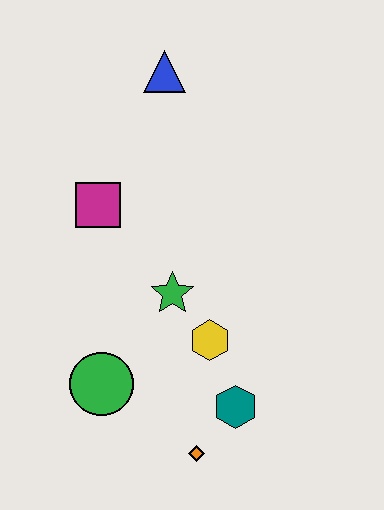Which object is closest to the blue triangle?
The magenta square is closest to the blue triangle.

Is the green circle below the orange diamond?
No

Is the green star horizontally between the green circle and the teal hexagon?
Yes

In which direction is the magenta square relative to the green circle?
The magenta square is above the green circle.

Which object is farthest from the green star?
The blue triangle is farthest from the green star.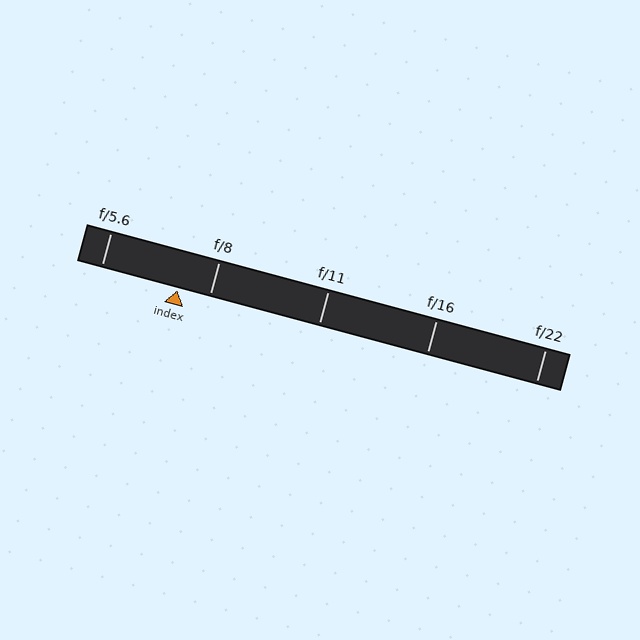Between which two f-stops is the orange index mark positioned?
The index mark is between f/5.6 and f/8.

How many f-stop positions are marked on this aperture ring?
There are 5 f-stop positions marked.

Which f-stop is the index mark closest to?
The index mark is closest to f/8.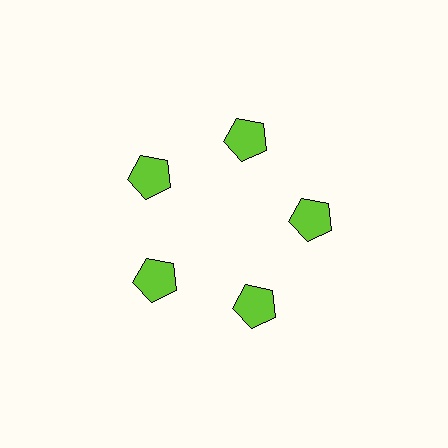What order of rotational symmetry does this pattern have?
This pattern has 5-fold rotational symmetry.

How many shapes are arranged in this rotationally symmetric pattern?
There are 5 shapes, arranged in 5 groups of 1.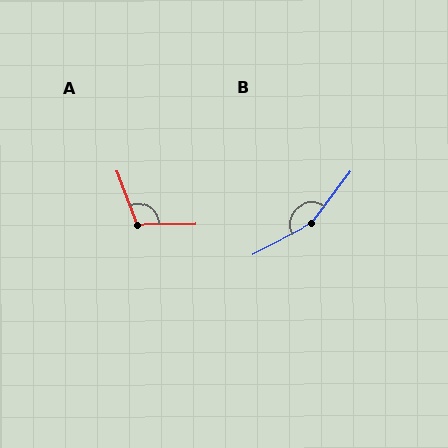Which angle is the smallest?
A, at approximately 110 degrees.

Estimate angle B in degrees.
Approximately 155 degrees.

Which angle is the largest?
B, at approximately 155 degrees.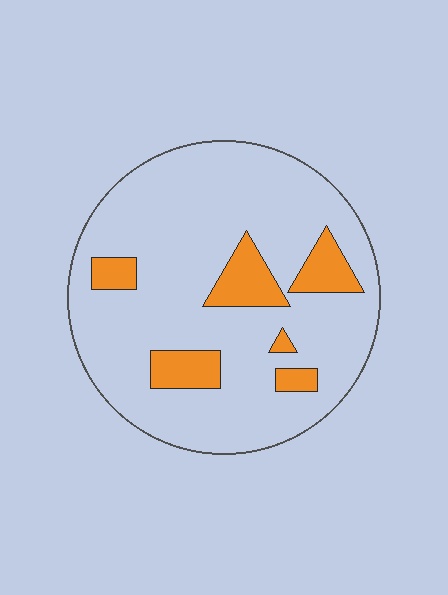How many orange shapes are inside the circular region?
6.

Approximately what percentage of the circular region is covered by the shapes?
Approximately 15%.